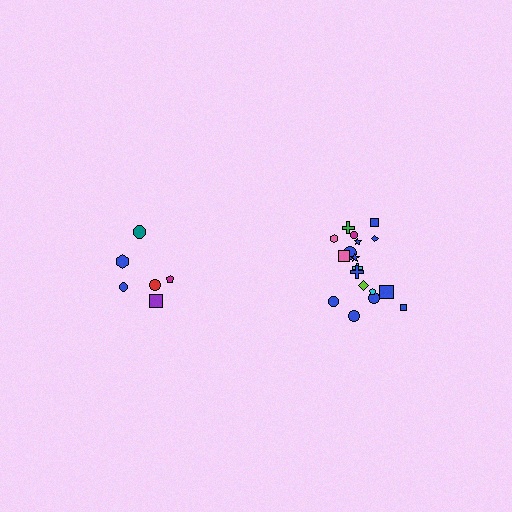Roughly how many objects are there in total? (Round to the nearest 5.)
Roughly 25 objects in total.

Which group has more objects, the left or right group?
The right group.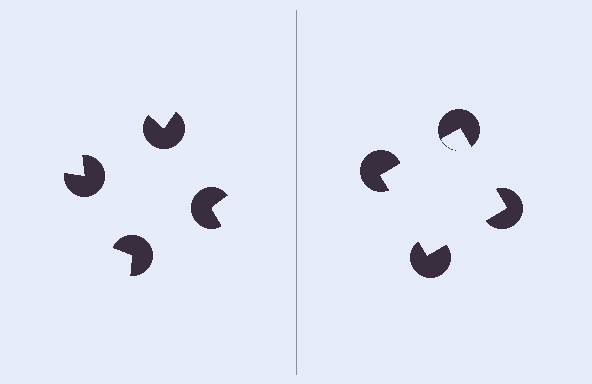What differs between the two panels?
The pac-man discs are positioned identically on both sides; only the wedge orientations differ. On the right they align to a square; on the left they are misaligned.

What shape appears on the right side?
An illusory square.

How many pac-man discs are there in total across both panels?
8 — 4 on each side.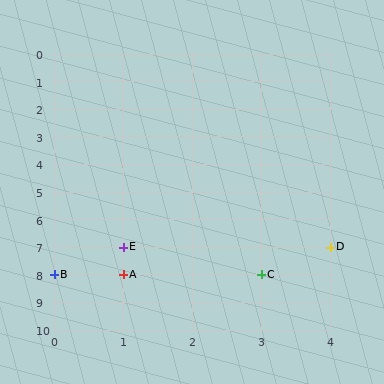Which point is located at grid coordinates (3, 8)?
Point C is at (3, 8).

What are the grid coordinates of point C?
Point C is at grid coordinates (3, 8).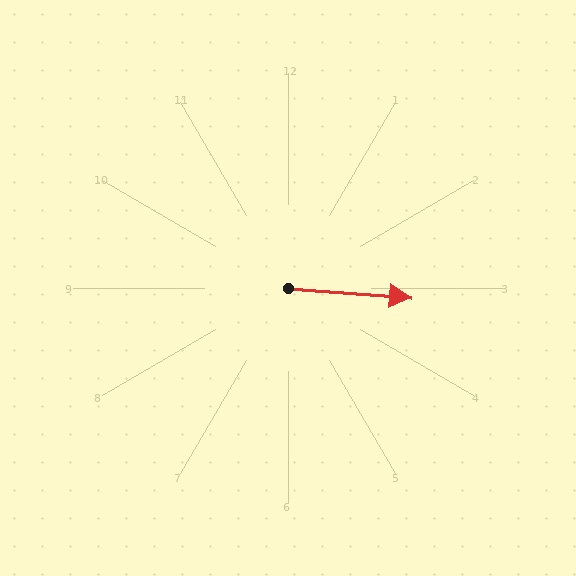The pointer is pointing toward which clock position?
Roughly 3 o'clock.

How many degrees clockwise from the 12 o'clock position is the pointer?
Approximately 94 degrees.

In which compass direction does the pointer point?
East.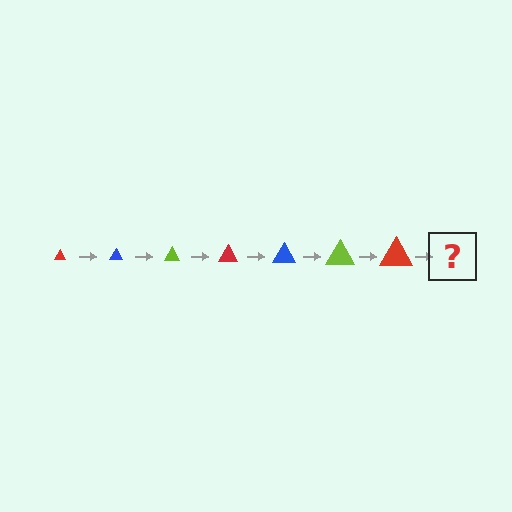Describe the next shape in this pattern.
It should be a blue triangle, larger than the previous one.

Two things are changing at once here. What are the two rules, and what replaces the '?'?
The two rules are that the triangle grows larger each step and the color cycles through red, blue, and lime. The '?' should be a blue triangle, larger than the previous one.